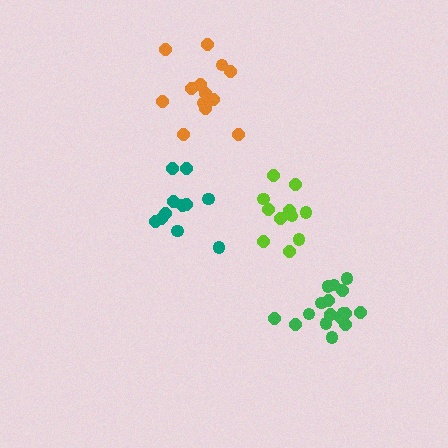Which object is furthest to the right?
The green cluster is rightmost.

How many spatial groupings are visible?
There are 4 spatial groupings.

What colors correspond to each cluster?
The clusters are colored: green, teal, orange, lime.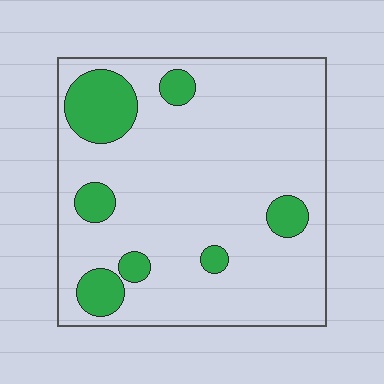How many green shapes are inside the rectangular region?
7.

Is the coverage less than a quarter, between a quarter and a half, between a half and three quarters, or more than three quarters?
Less than a quarter.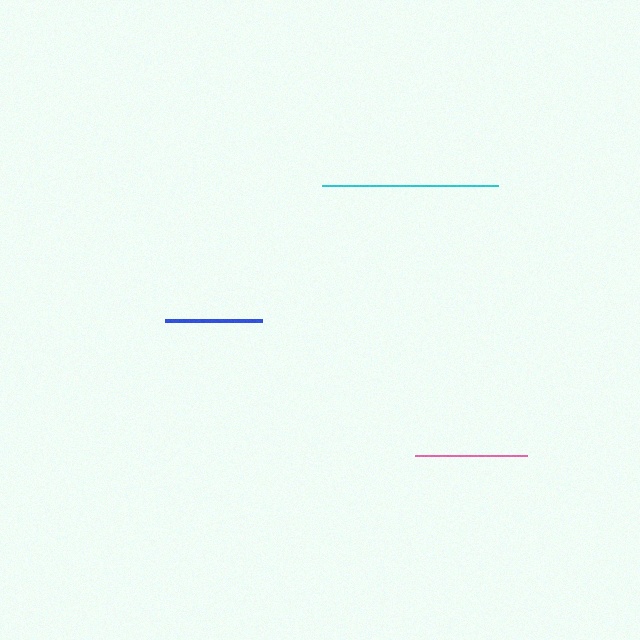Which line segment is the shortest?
The blue line is the shortest at approximately 97 pixels.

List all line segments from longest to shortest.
From longest to shortest: cyan, pink, blue.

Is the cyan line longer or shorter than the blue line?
The cyan line is longer than the blue line.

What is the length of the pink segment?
The pink segment is approximately 112 pixels long.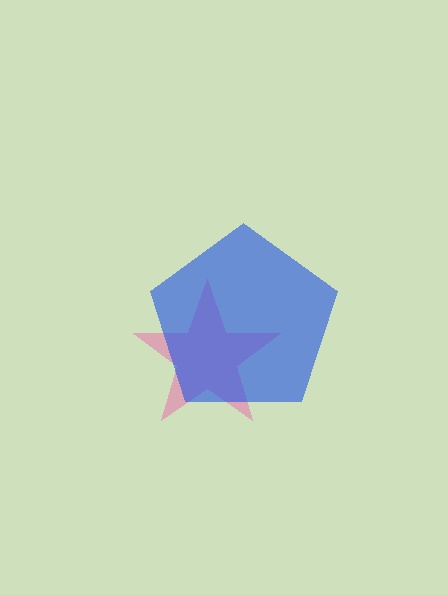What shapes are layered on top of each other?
The layered shapes are: a pink star, a blue pentagon.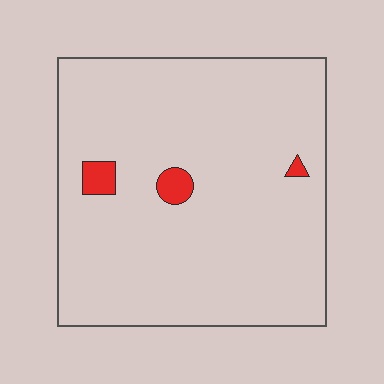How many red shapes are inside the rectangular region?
3.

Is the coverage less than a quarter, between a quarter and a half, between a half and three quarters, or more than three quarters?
Less than a quarter.